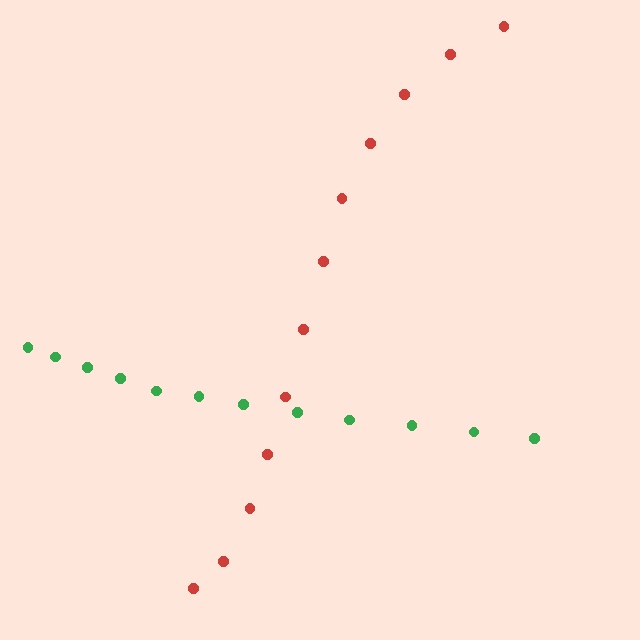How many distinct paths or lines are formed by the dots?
There are 2 distinct paths.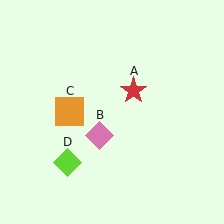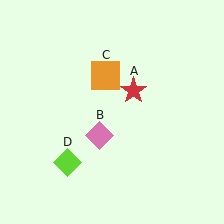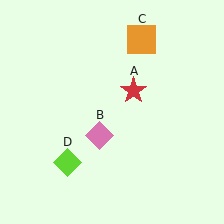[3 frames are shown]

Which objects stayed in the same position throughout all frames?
Red star (object A) and pink diamond (object B) and lime diamond (object D) remained stationary.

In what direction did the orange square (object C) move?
The orange square (object C) moved up and to the right.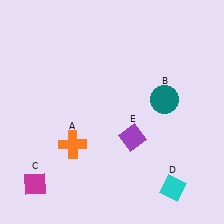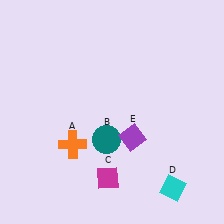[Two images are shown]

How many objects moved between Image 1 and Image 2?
2 objects moved between the two images.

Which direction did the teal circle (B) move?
The teal circle (B) moved left.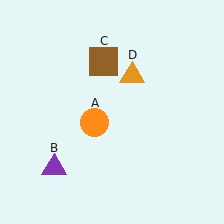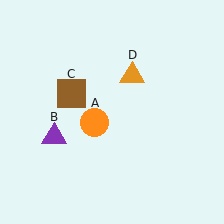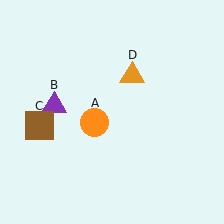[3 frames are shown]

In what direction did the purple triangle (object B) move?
The purple triangle (object B) moved up.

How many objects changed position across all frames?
2 objects changed position: purple triangle (object B), brown square (object C).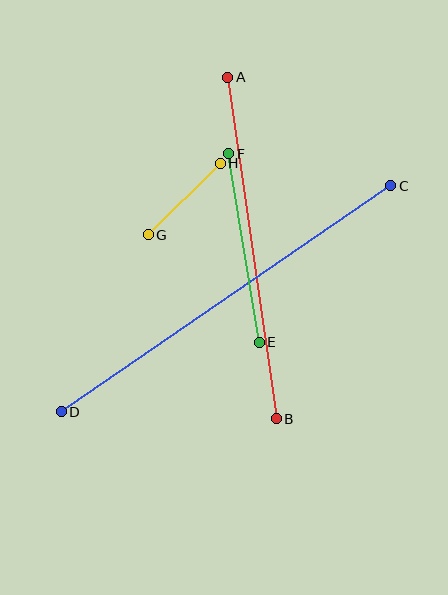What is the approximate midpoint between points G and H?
The midpoint is at approximately (184, 199) pixels.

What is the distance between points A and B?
The distance is approximately 345 pixels.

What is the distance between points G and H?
The distance is approximately 101 pixels.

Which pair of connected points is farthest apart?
Points C and D are farthest apart.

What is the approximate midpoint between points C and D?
The midpoint is at approximately (226, 299) pixels.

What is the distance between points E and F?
The distance is approximately 191 pixels.